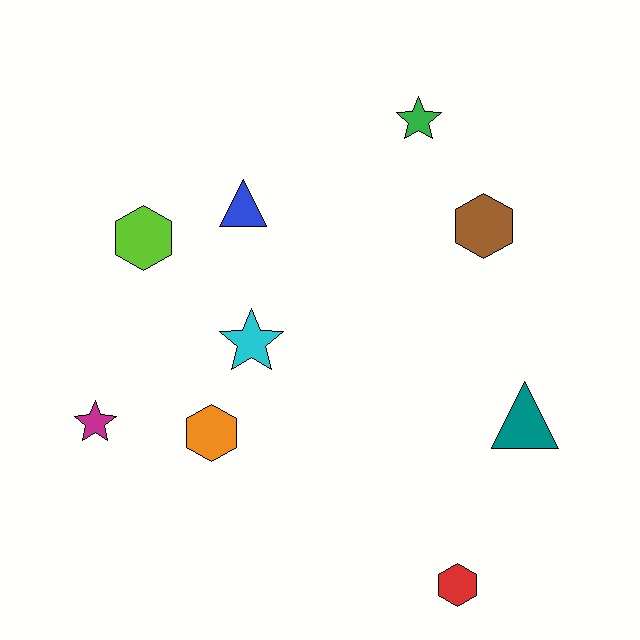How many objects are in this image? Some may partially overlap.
There are 9 objects.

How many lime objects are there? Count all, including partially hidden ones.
There is 1 lime object.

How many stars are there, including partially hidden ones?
There are 3 stars.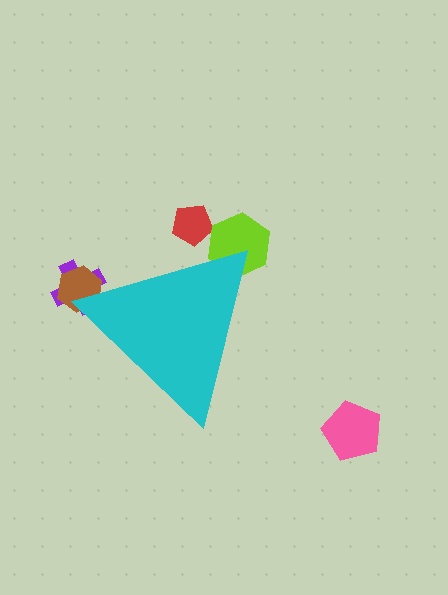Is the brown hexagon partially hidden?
Yes, the brown hexagon is partially hidden behind the cyan triangle.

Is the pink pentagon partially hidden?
No, the pink pentagon is fully visible.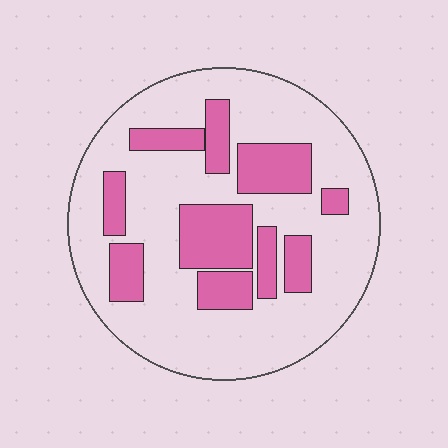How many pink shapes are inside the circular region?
10.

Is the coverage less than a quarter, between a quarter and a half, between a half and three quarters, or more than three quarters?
Between a quarter and a half.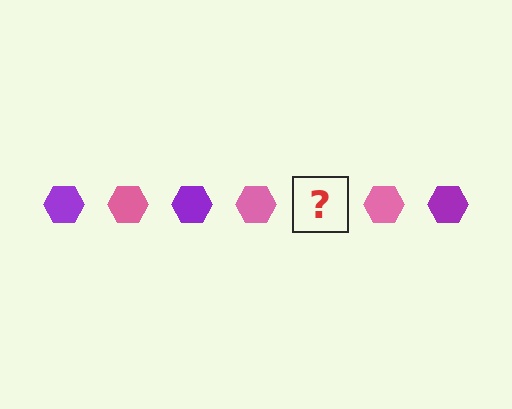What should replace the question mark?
The question mark should be replaced with a purple hexagon.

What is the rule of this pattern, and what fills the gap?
The rule is that the pattern cycles through purple, pink hexagons. The gap should be filled with a purple hexagon.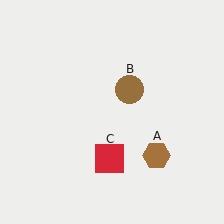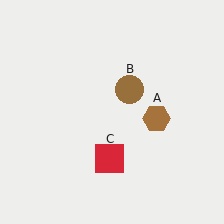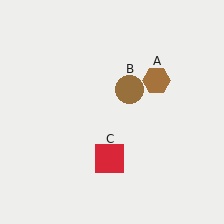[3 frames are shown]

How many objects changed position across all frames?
1 object changed position: brown hexagon (object A).